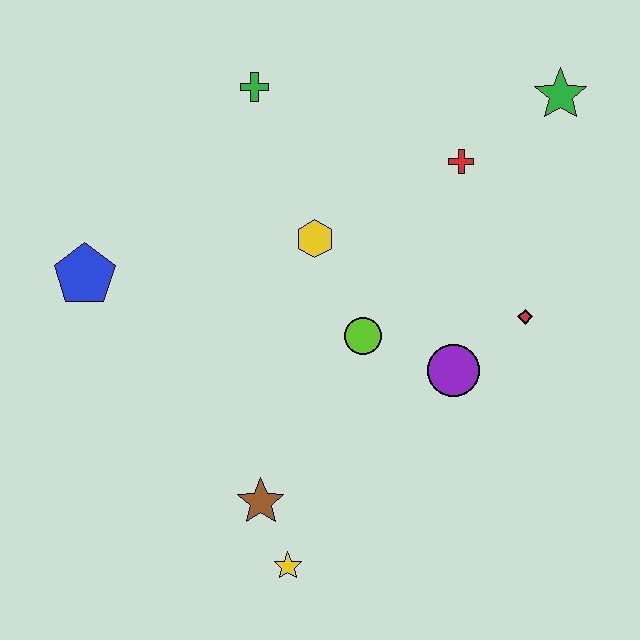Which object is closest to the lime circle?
The purple circle is closest to the lime circle.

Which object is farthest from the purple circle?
The blue pentagon is farthest from the purple circle.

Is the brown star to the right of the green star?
No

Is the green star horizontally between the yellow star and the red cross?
No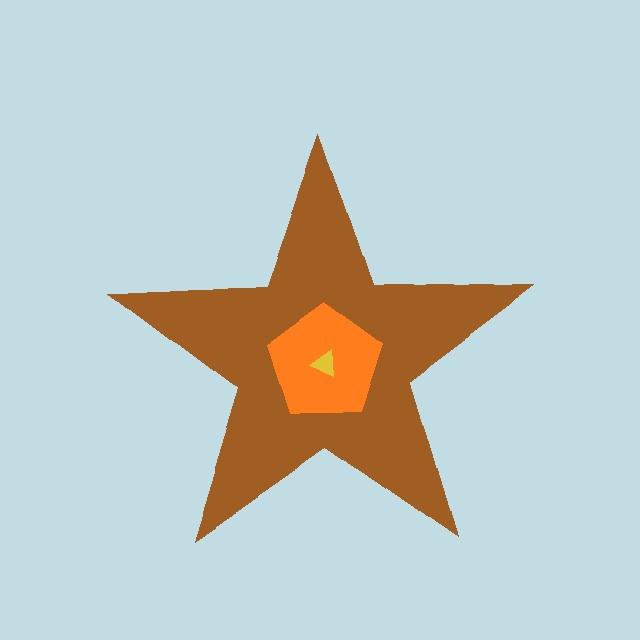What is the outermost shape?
The brown star.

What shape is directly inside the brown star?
The orange pentagon.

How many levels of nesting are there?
3.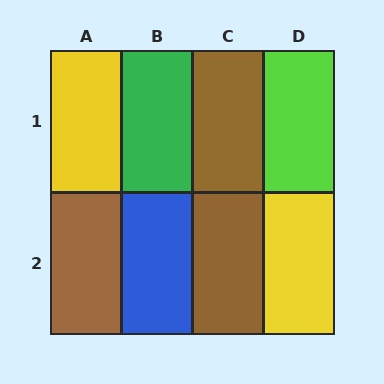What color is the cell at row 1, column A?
Yellow.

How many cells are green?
1 cell is green.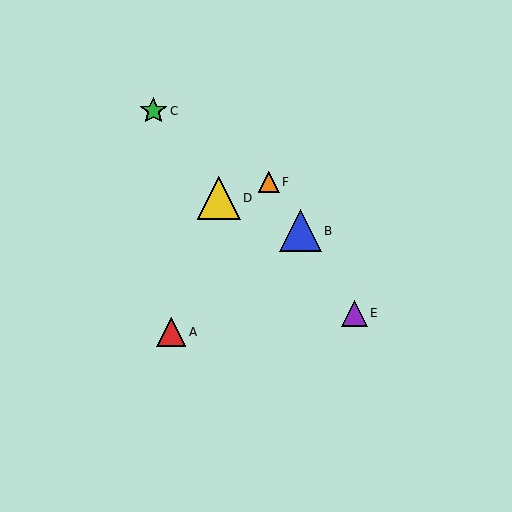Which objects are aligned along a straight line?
Objects B, E, F are aligned along a straight line.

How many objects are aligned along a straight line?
3 objects (B, E, F) are aligned along a straight line.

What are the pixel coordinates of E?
Object E is at (354, 313).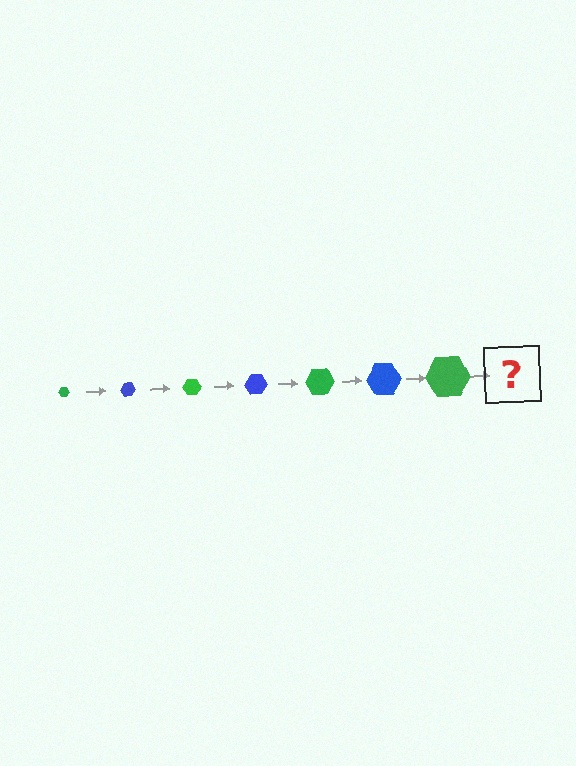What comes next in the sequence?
The next element should be a blue hexagon, larger than the previous one.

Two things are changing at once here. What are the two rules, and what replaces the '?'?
The two rules are that the hexagon grows larger each step and the color cycles through green and blue. The '?' should be a blue hexagon, larger than the previous one.